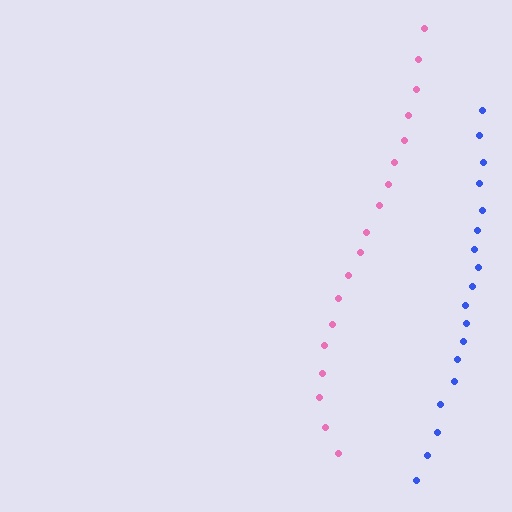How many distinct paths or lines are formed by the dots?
There are 2 distinct paths.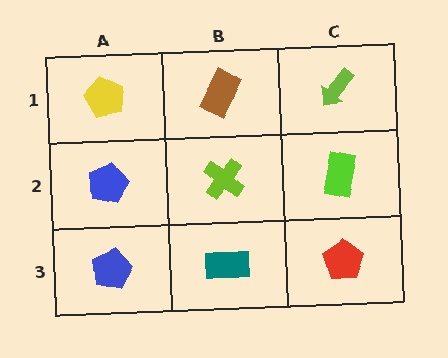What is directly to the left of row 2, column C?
A lime cross.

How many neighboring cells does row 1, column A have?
2.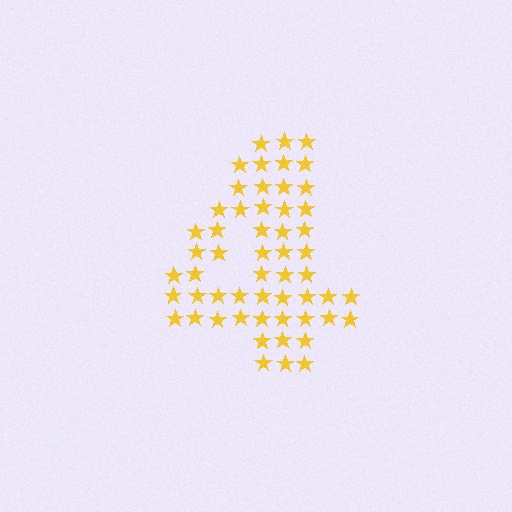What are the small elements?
The small elements are stars.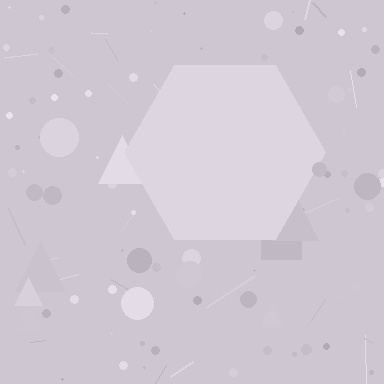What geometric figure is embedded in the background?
A hexagon is embedded in the background.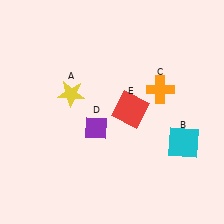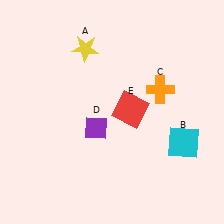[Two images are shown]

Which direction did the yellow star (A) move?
The yellow star (A) moved up.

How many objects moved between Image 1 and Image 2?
1 object moved between the two images.